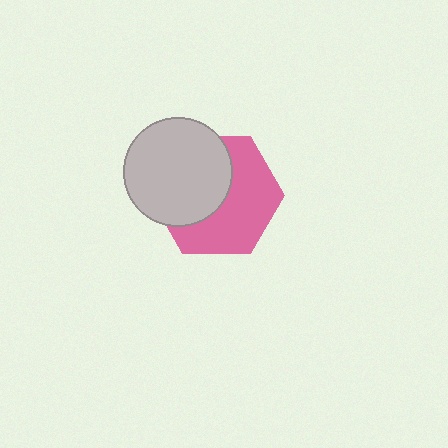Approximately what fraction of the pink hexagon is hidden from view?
Roughly 46% of the pink hexagon is hidden behind the light gray circle.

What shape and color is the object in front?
The object in front is a light gray circle.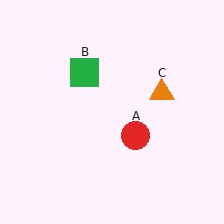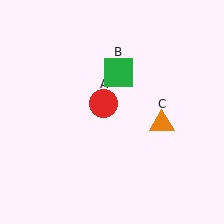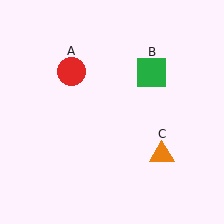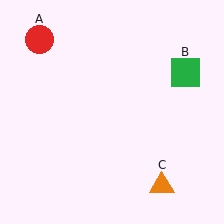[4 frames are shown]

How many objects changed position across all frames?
3 objects changed position: red circle (object A), green square (object B), orange triangle (object C).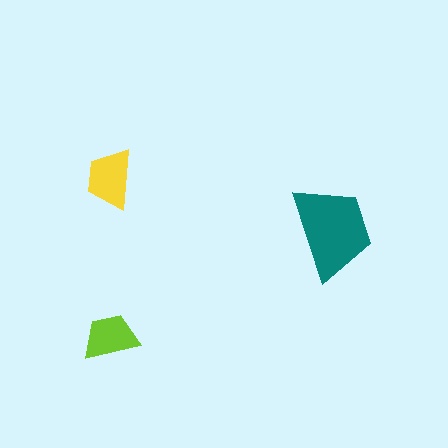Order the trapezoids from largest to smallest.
the teal one, the yellow one, the lime one.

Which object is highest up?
The yellow trapezoid is topmost.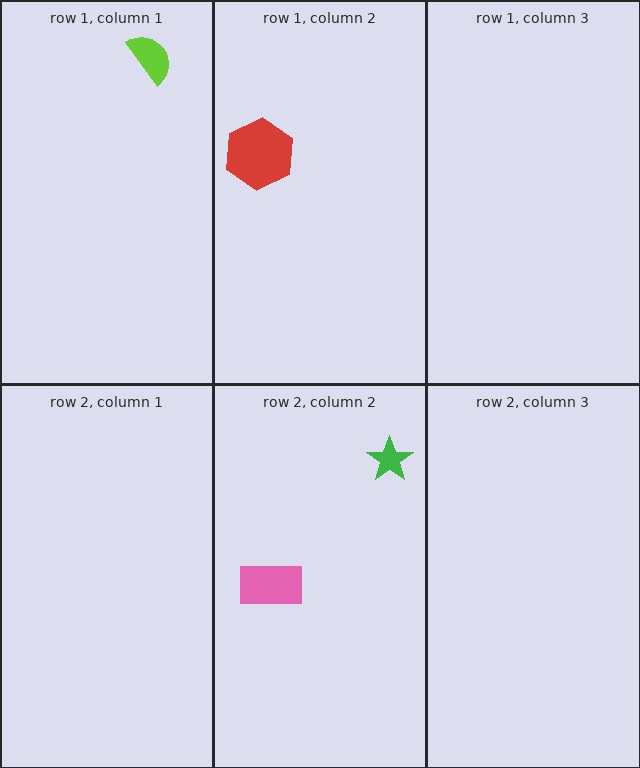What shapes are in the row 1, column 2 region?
The red hexagon.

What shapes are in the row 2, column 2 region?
The pink rectangle, the green star.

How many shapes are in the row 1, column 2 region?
1.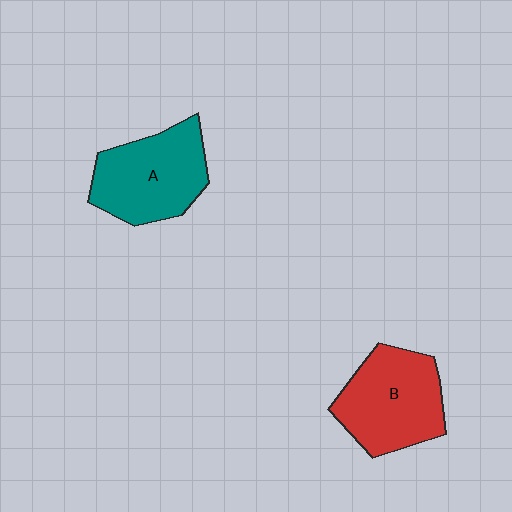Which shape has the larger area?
Shape B (red).